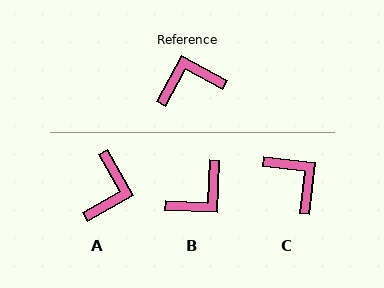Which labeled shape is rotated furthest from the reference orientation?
B, about 154 degrees away.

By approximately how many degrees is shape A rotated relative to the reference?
Approximately 122 degrees clockwise.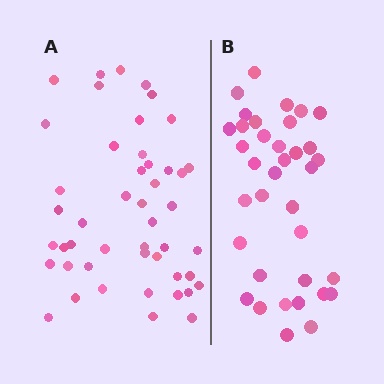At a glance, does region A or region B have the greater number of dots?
Region A (the left region) has more dots.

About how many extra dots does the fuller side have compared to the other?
Region A has roughly 12 or so more dots than region B.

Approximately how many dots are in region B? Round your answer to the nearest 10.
About 40 dots. (The exact count is 36, which rounds to 40.)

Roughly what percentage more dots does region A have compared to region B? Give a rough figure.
About 30% more.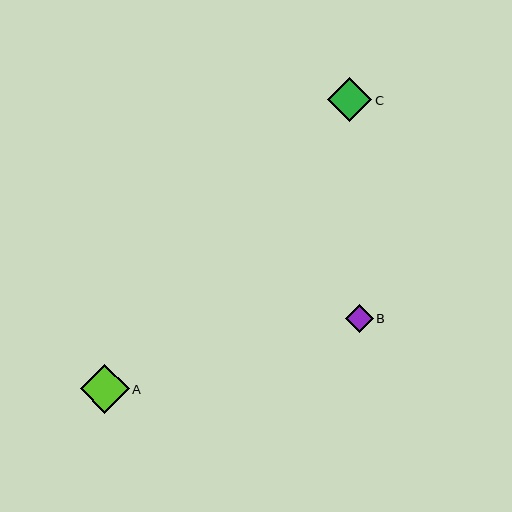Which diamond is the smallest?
Diamond B is the smallest with a size of approximately 28 pixels.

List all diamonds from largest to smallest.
From largest to smallest: A, C, B.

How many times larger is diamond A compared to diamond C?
Diamond A is approximately 1.1 times the size of diamond C.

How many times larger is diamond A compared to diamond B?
Diamond A is approximately 1.8 times the size of diamond B.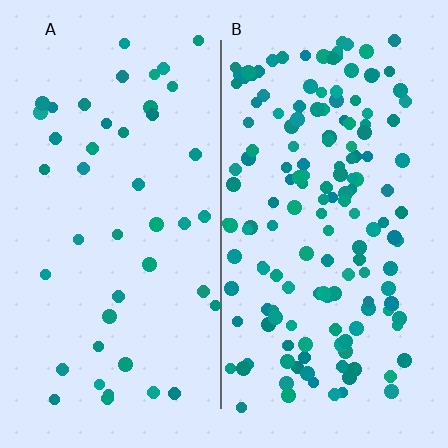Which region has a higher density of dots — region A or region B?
B (the right).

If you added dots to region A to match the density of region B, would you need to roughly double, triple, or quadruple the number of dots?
Approximately quadruple.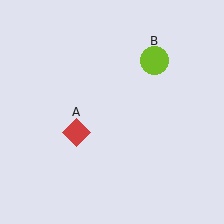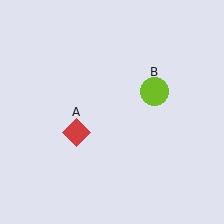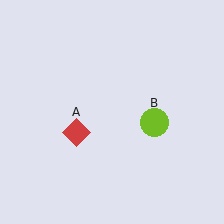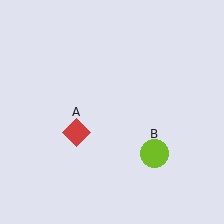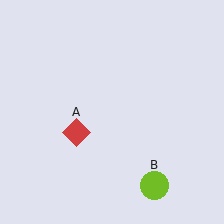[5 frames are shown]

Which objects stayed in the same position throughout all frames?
Red diamond (object A) remained stationary.